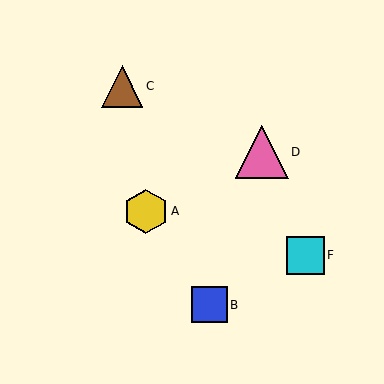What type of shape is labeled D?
Shape D is a pink triangle.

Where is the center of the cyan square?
The center of the cyan square is at (305, 255).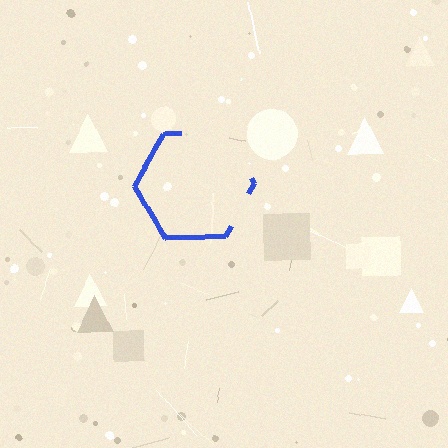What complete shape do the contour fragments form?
The contour fragments form a hexagon.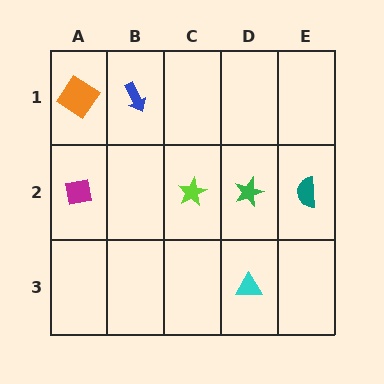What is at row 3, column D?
A cyan triangle.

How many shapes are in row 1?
2 shapes.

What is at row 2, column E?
A teal semicircle.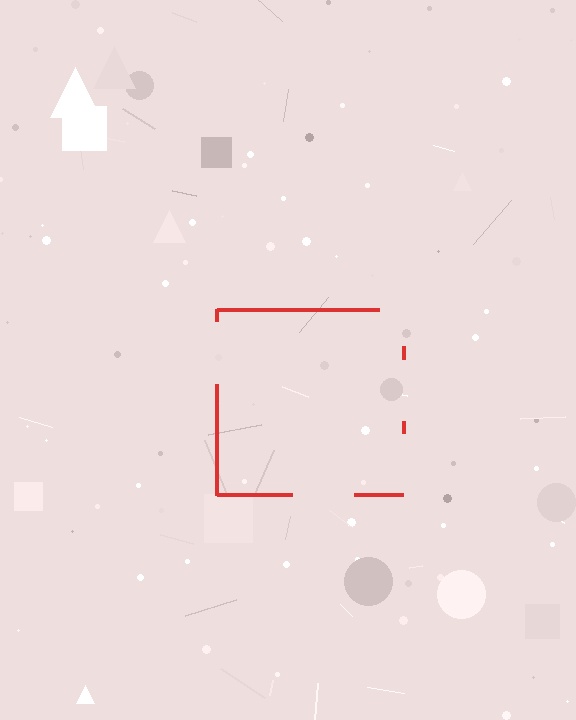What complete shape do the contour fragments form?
The contour fragments form a square.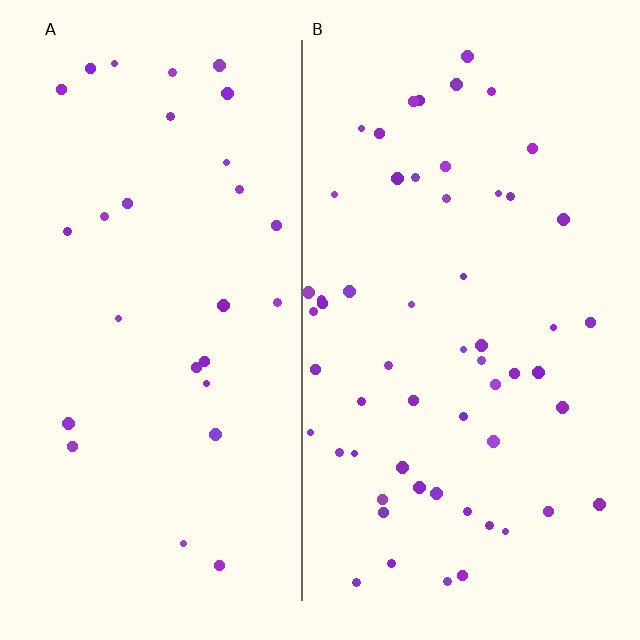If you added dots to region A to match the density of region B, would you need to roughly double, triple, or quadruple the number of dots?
Approximately double.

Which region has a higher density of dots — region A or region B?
B (the right).